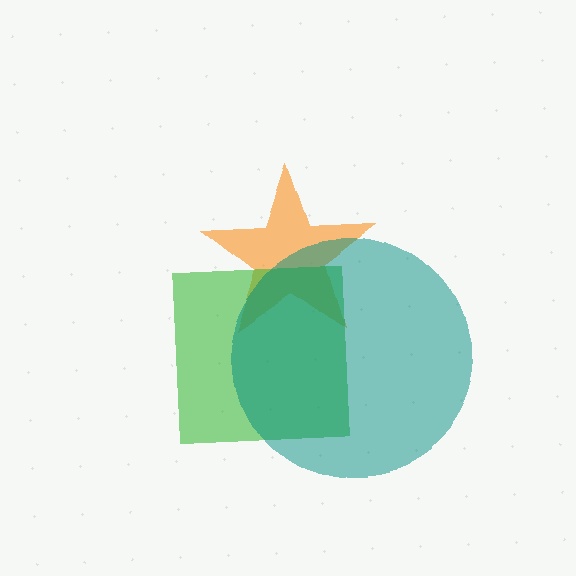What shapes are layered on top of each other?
The layered shapes are: an orange star, a green square, a teal circle.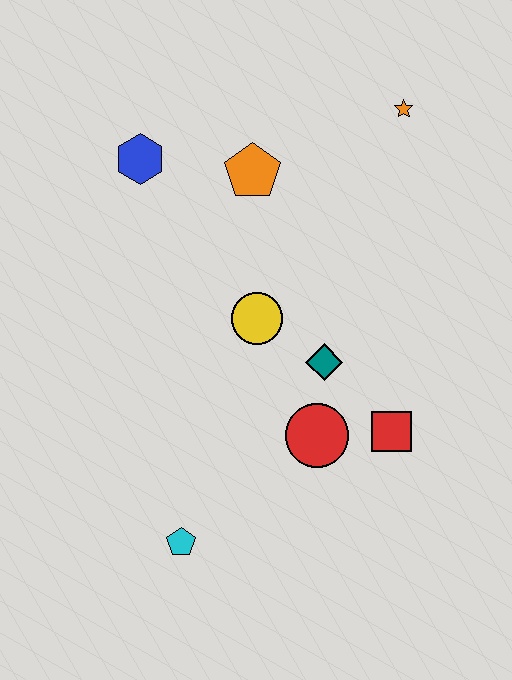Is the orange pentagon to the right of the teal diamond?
No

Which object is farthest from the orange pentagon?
The cyan pentagon is farthest from the orange pentagon.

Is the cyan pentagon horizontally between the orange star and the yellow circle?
No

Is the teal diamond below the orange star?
Yes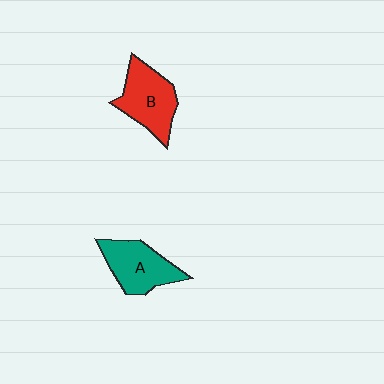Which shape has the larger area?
Shape B (red).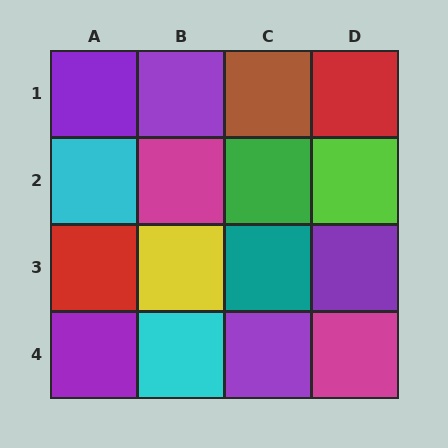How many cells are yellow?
1 cell is yellow.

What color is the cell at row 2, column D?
Lime.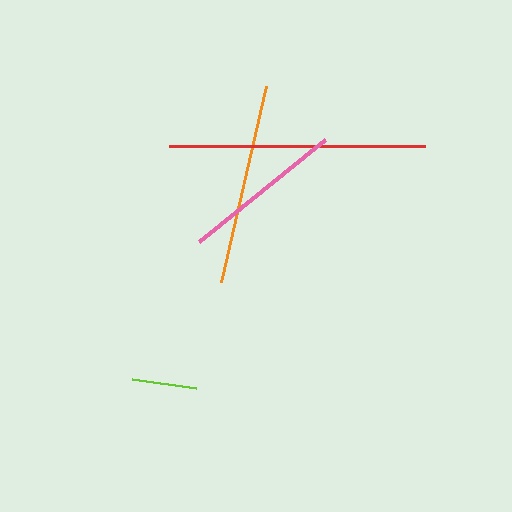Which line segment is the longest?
The red line is the longest at approximately 257 pixels.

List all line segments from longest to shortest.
From longest to shortest: red, orange, pink, lime.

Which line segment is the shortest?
The lime line is the shortest at approximately 65 pixels.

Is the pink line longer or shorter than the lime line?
The pink line is longer than the lime line.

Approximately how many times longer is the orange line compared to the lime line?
The orange line is approximately 3.1 times the length of the lime line.